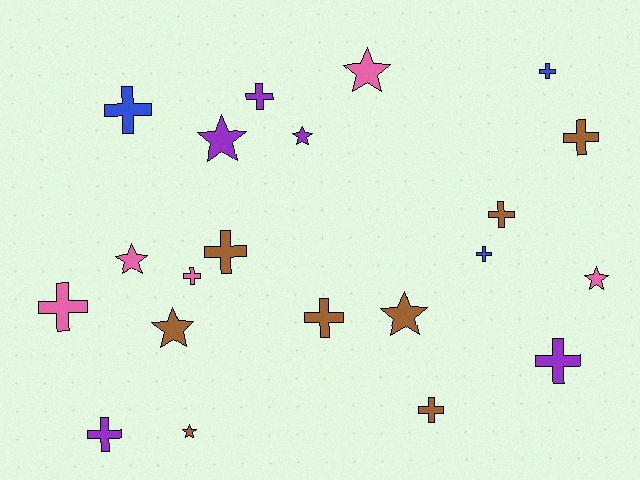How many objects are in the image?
There are 21 objects.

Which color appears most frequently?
Brown, with 8 objects.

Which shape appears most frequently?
Cross, with 13 objects.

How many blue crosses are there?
There are 3 blue crosses.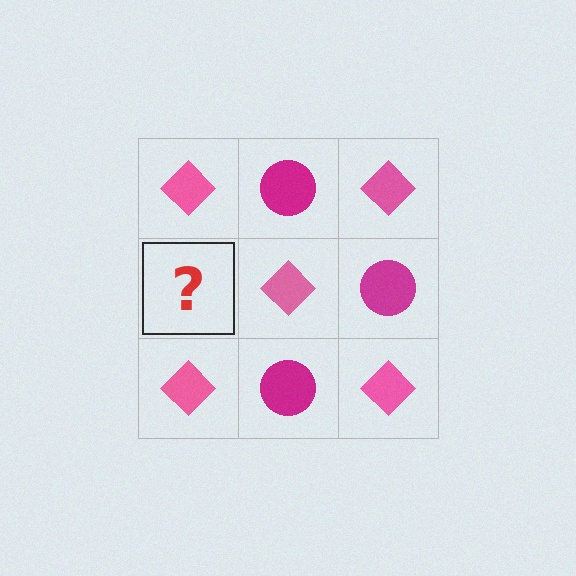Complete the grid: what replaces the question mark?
The question mark should be replaced with a magenta circle.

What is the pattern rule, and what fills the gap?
The rule is that it alternates pink diamond and magenta circle in a checkerboard pattern. The gap should be filled with a magenta circle.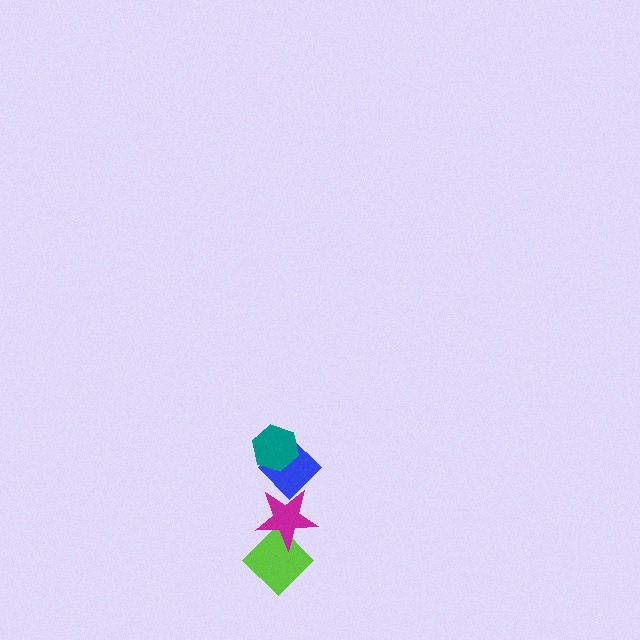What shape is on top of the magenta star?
The blue diamond is on top of the magenta star.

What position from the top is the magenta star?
The magenta star is 3rd from the top.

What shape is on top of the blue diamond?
The teal hexagon is on top of the blue diamond.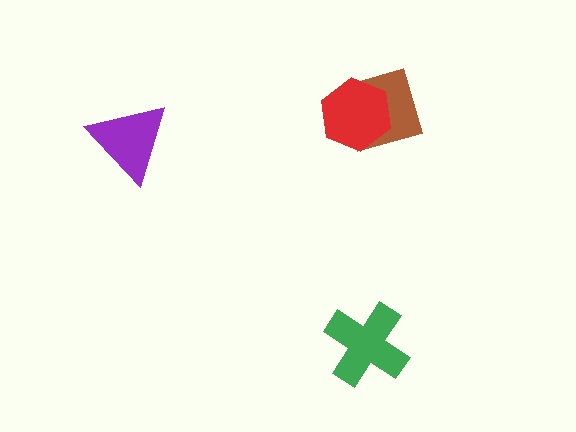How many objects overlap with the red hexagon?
1 object overlaps with the red hexagon.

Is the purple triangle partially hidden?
No, no other shape covers it.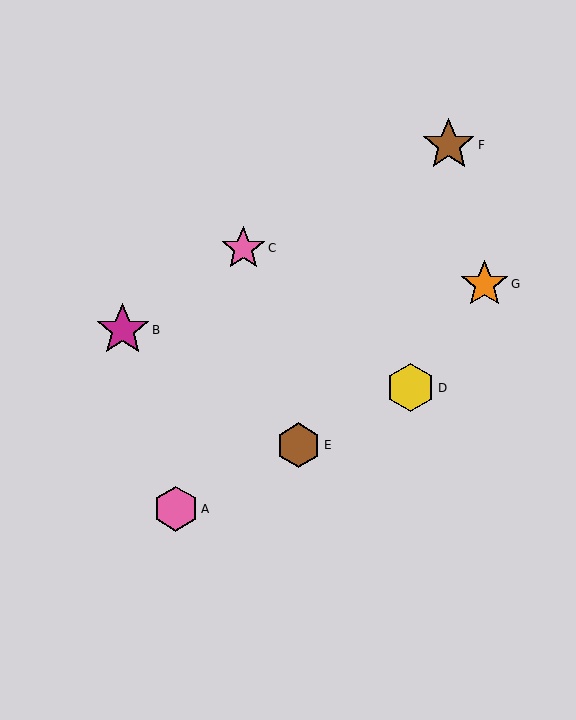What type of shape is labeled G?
Shape G is an orange star.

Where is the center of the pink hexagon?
The center of the pink hexagon is at (176, 509).